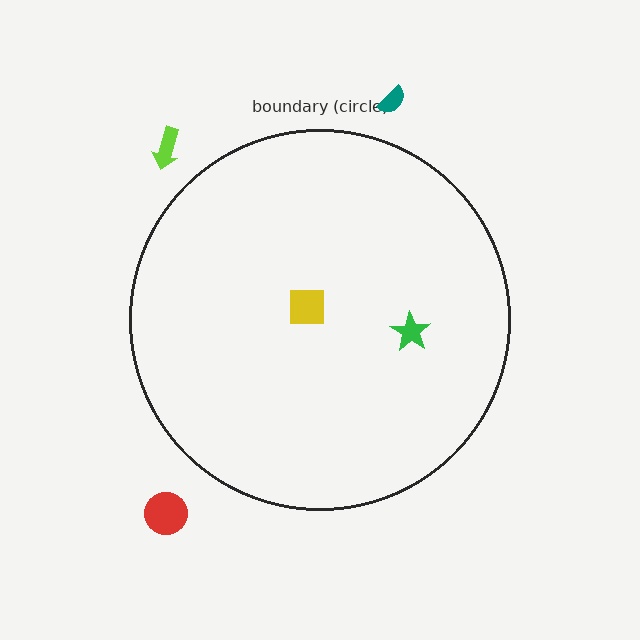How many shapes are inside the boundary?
2 inside, 3 outside.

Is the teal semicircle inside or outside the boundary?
Outside.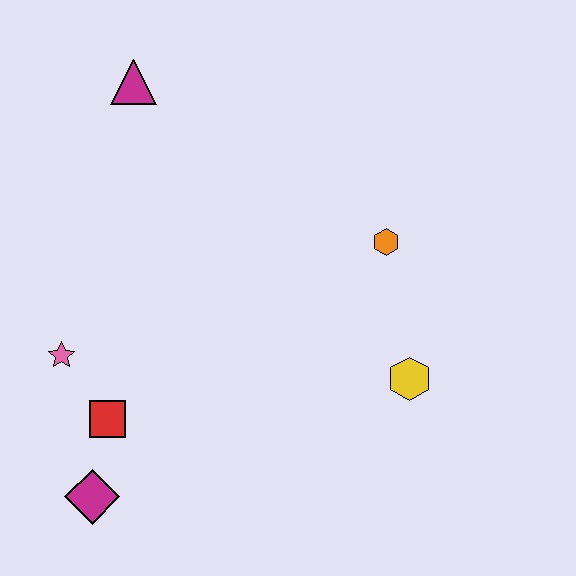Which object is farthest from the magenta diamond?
The magenta triangle is farthest from the magenta diamond.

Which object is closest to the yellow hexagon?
The orange hexagon is closest to the yellow hexagon.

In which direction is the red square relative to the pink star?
The red square is below the pink star.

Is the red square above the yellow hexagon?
No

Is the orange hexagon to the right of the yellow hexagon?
No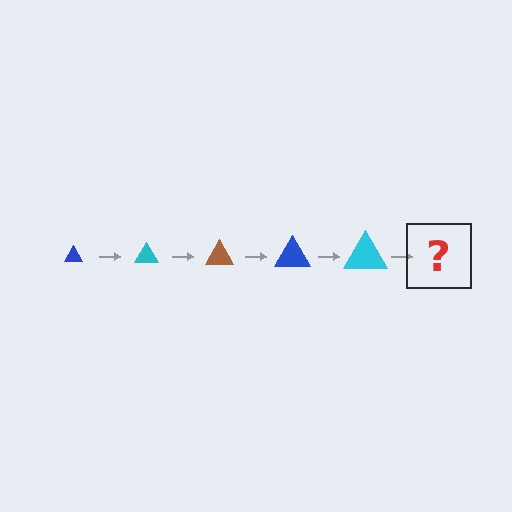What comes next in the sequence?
The next element should be a brown triangle, larger than the previous one.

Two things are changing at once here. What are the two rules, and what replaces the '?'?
The two rules are that the triangle grows larger each step and the color cycles through blue, cyan, and brown. The '?' should be a brown triangle, larger than the previous one.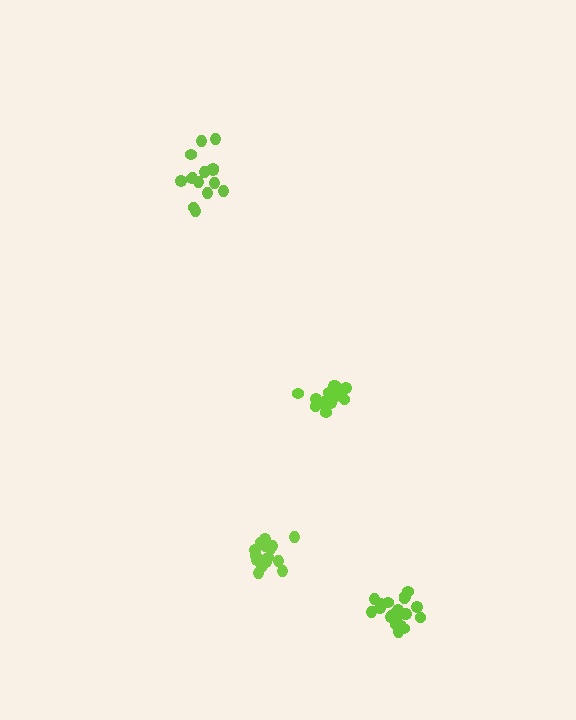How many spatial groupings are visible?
There are 4 spatial groupings.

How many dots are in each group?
Group 1: 18 dots, Group 2: 15 dots, Group 3: 21 dots, Group 4: 17 dots (71 total).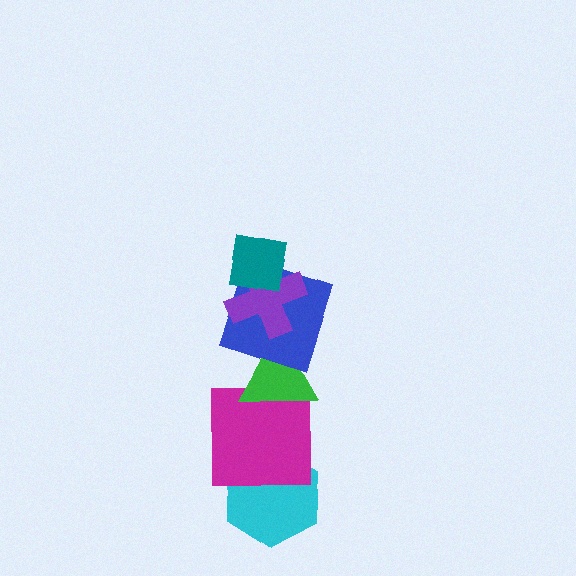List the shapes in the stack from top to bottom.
From top to bottom: the teal square, the purple cross, the blue square, the green triangle, the magenta square, the cyan hexagon.